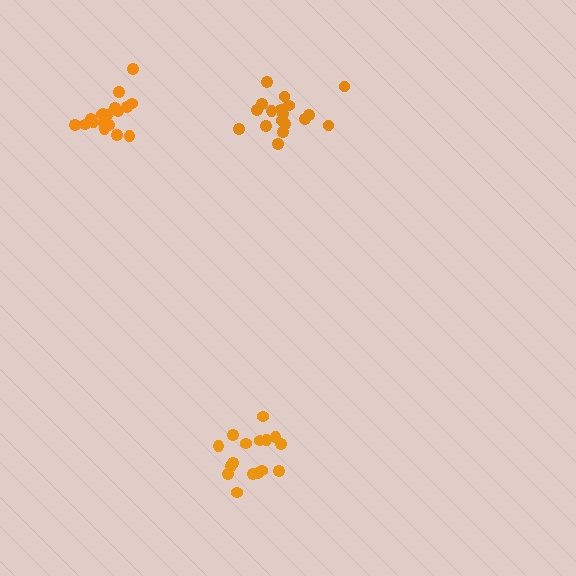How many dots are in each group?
Group 1: 19 dots, Group 2: 16 dots, Group 3: 18 dots (53 total).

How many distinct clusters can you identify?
There are 3 distinct clusters.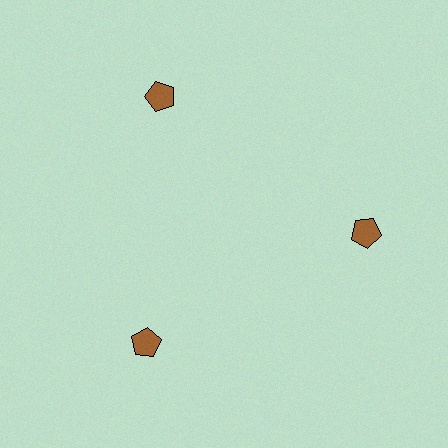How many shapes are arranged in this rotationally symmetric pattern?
There are 3 shapes, arranged in 3 groups of 1.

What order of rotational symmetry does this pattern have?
This pattern has 3-fold rotational symmetry.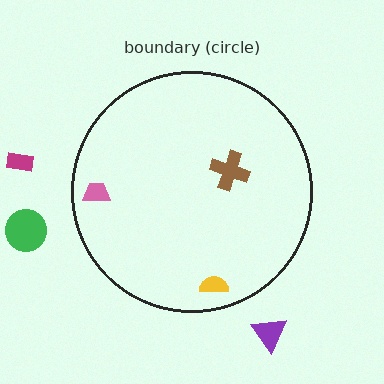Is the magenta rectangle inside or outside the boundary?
Outside.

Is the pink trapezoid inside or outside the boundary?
Inside.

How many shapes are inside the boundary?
3 inside, 3 outside.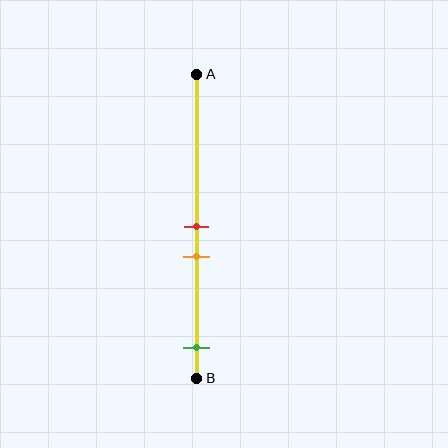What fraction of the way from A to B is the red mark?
The red mark is approximately 50% (0.5) of the way from A to B.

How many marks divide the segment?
There are 3 marks dividing the segment.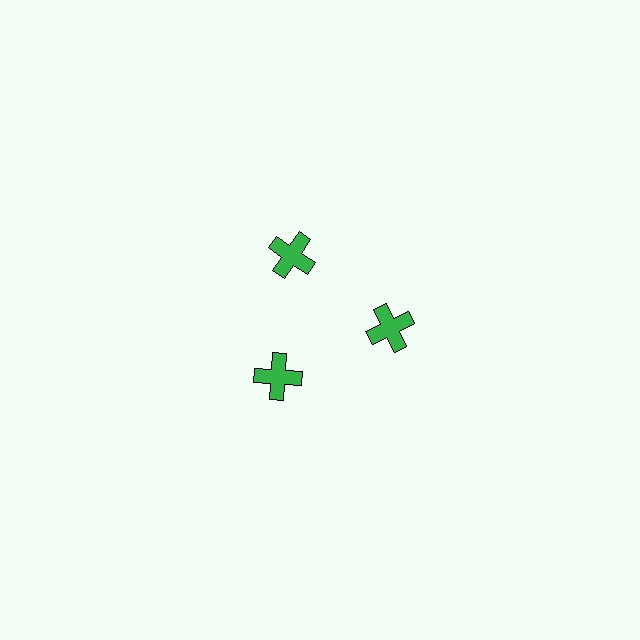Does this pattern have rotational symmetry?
Yes, this pattern has 3-fold rotational symmetry. It looks the same after rotating 120 degrees around the center.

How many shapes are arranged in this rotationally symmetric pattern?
There are 3 shapes, arranged in 3 groups of 1.